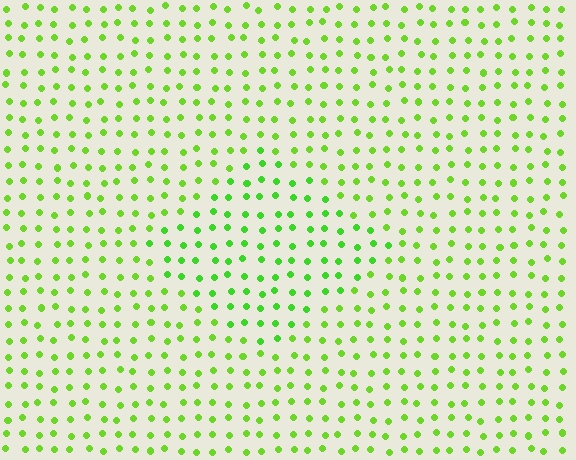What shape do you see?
I see a diamond.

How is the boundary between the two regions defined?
The boundary is defined purely by a slight shift in hue (about 17 degrees). Spacing, size, and orientation are identical on both sides.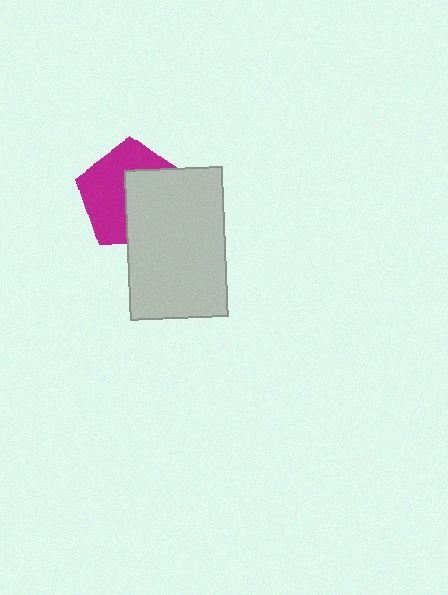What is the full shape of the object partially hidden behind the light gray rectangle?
The partially hidden object is a magenta pentagon.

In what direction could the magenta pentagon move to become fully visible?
The magenta pentagon could move toward the upper-left. That would shift it out from behind the light gray rectangle entirely.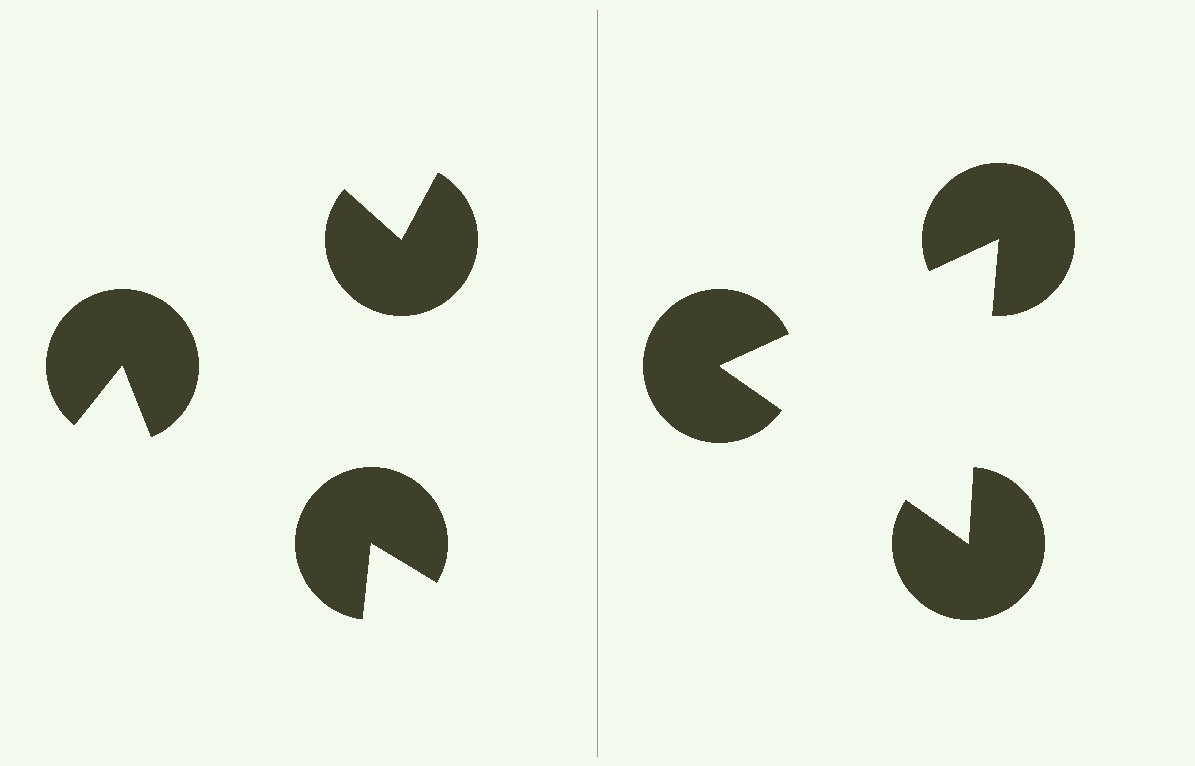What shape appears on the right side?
An illusory triangle.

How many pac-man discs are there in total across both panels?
6 — 3 on each side.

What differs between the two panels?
The pac-man discs are positioned identically on both sides; only the wedge orientations differ. On the right they align to a triangle; on the left they are misaligned.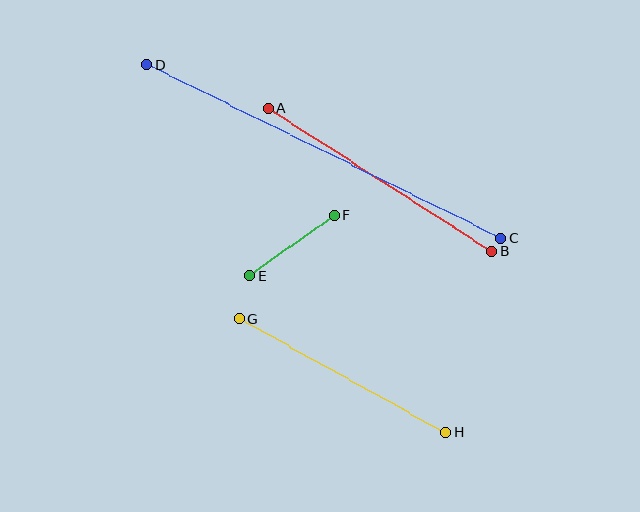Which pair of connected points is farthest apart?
Points C and D are farthest apart.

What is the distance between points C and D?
The distance is approximately 394 pixels.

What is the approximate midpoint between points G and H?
The midpoint is at approximately (343, 375) pixels.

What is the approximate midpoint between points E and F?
The midpoint is at approximately (292, 245) pixels.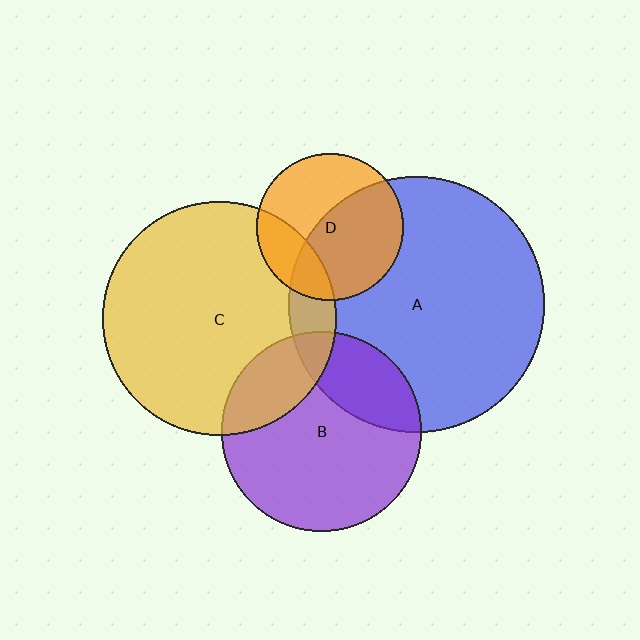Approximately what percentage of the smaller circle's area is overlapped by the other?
Approximately 25%.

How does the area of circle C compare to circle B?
Approximately 1.4 times.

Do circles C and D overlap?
Yes.